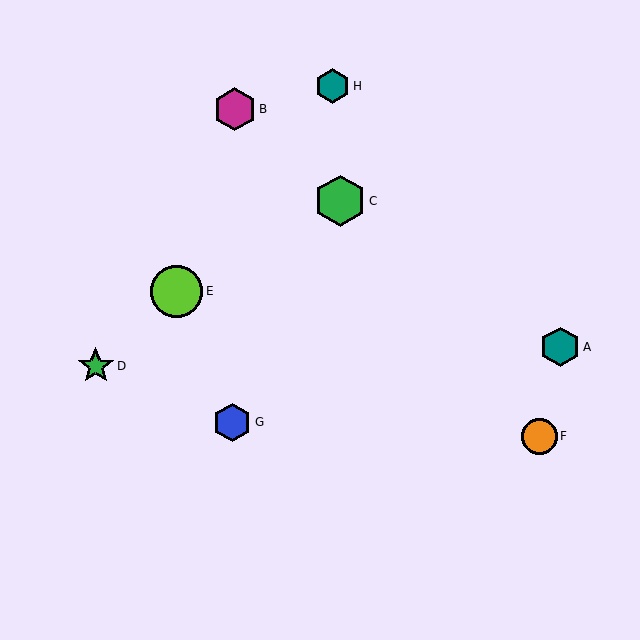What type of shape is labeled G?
Shape G is a blue hexagon.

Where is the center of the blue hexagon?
The center of the blue hexagon is at (232, 422).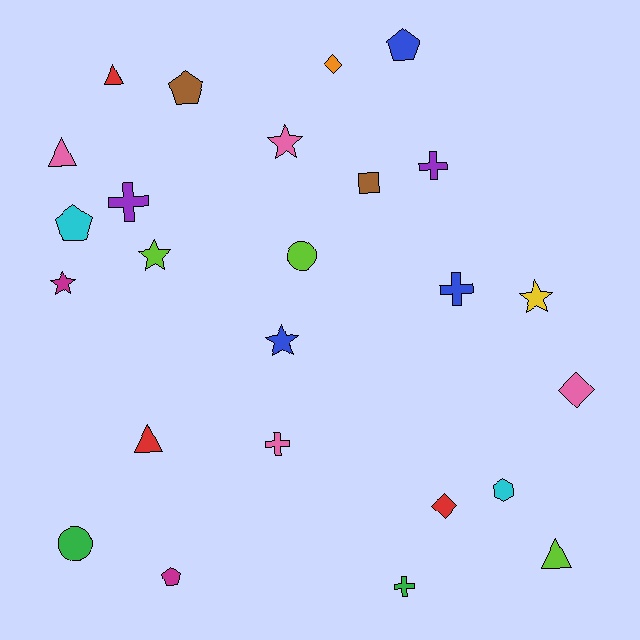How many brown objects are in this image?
There are 2 brown objects.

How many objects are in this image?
There are 25 objects.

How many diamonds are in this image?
There are 3 diamonds.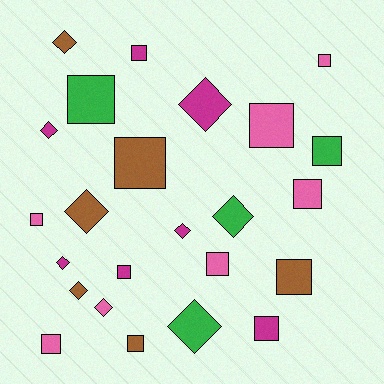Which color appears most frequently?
Magenta, with 7 objects.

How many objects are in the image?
There are 24 objects.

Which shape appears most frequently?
Square, with 14 objects.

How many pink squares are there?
There are 6 pink squares.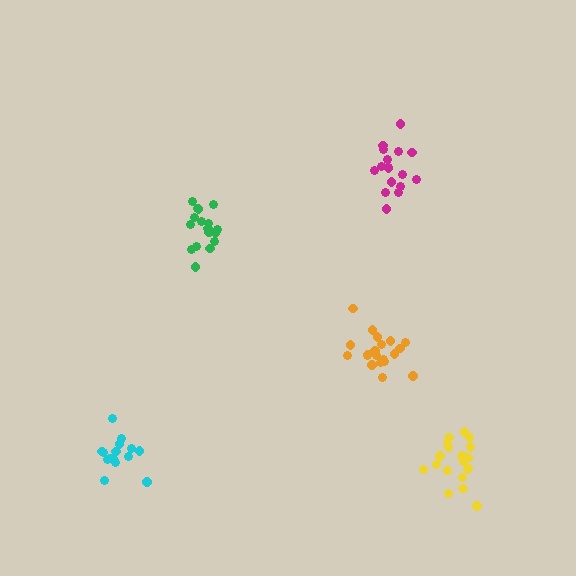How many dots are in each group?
Group 1: 17 dots, Group 2: 20 dots, Group 3: 20 dots, Group 4: 15 dots, Group 5: 17 dots (89 total).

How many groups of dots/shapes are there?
There are 5 groups.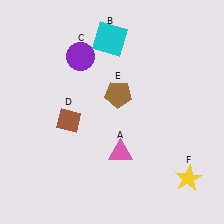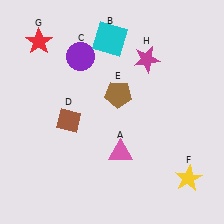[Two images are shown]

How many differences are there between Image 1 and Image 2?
There are 2 differences between the two images.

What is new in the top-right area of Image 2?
A magenta star (H) was added in the top-right area of Image 2.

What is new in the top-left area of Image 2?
A red star (G) was added in the top-left area of Image 2.